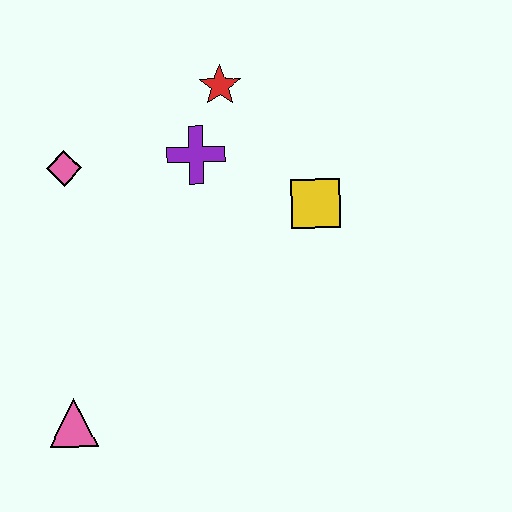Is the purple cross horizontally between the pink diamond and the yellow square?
Yes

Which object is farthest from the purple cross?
The pink triangle is farthest from the purple cross.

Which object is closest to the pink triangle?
The pink diamond is closest to the pink triangle.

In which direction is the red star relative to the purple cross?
The red star is above the purple cross.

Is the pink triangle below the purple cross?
Yes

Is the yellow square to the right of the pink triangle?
Yes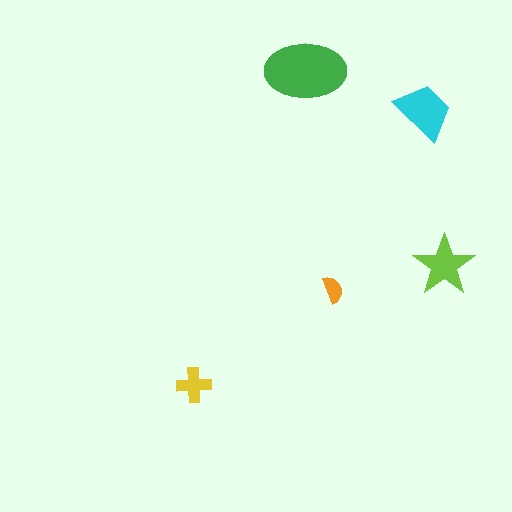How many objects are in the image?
There are 5 objects in the image.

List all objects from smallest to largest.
The orange semicircle, the yellow cross, the lime star, the cyan trapezoid, the green ellipse.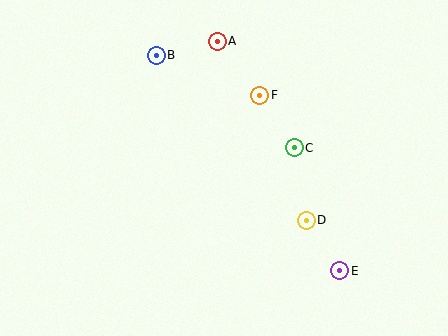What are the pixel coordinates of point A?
Point A is at (217, 41).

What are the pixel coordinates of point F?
Point F is at (260, 95).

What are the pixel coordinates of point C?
Point C is at (294, 148).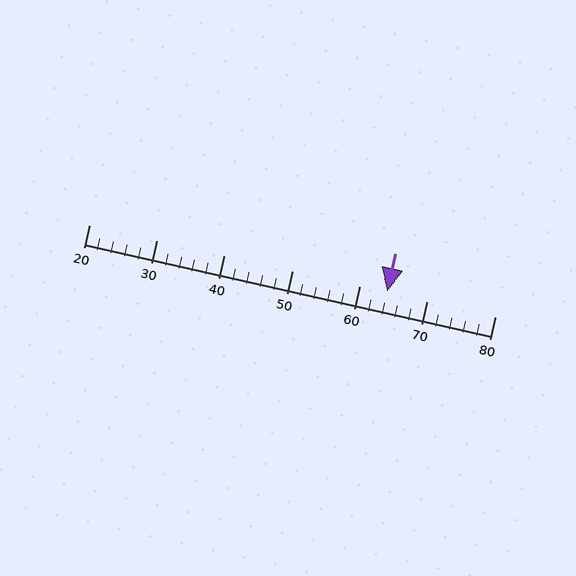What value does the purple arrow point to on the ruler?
The purple arrow points to approximately 64.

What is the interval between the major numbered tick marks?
The major tick marks are spaced 10 units apart.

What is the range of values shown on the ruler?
The ruler shows values from 20 to 80.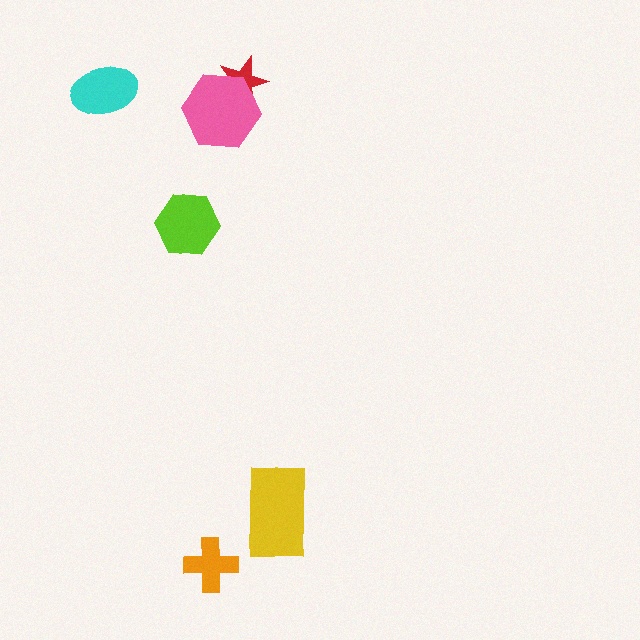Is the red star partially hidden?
Yes, it is partially covered by another shape.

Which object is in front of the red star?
The pink hexagon is in front of the red star.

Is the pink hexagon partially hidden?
No, no other shape covers it.